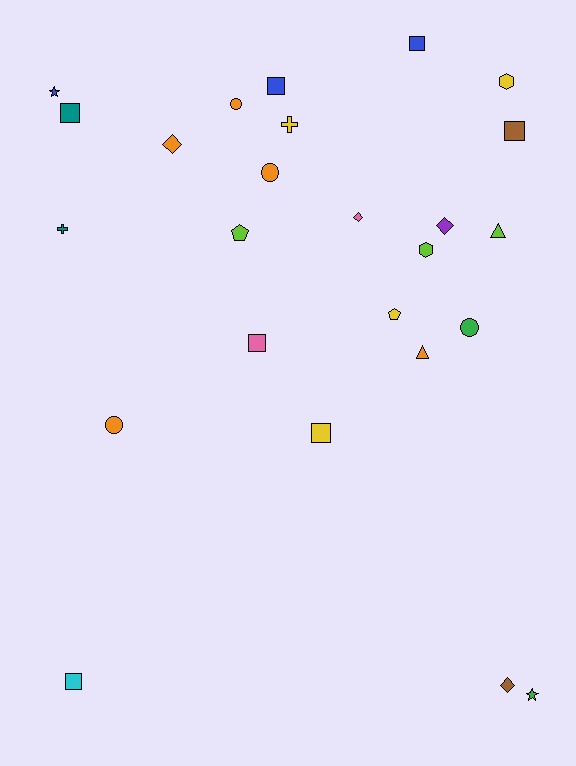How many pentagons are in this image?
There are 2 pentagons.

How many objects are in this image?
There are 25 objects.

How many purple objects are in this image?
There is 1 purple object.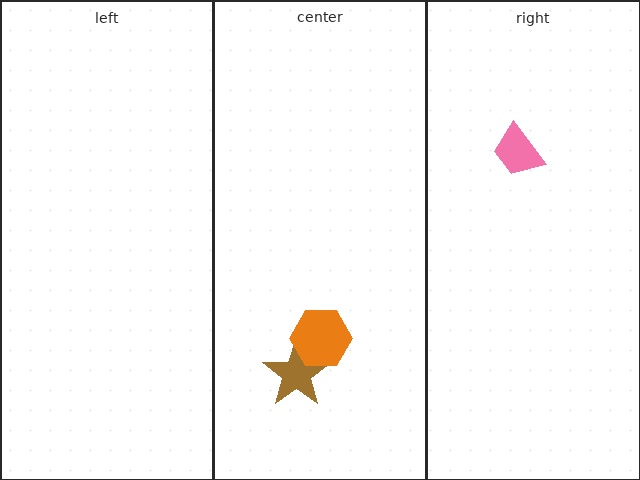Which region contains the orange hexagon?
The center region.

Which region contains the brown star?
The center region.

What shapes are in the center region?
The brown star, the orange hexagon.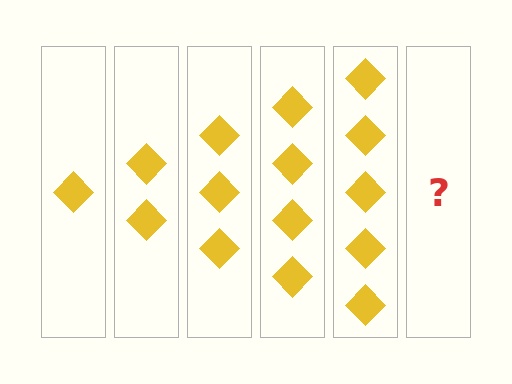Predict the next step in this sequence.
The next step is 6 diamonds.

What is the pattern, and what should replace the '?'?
The pattern is that each step adds one more diamond. The '?' should be 6 diamonds.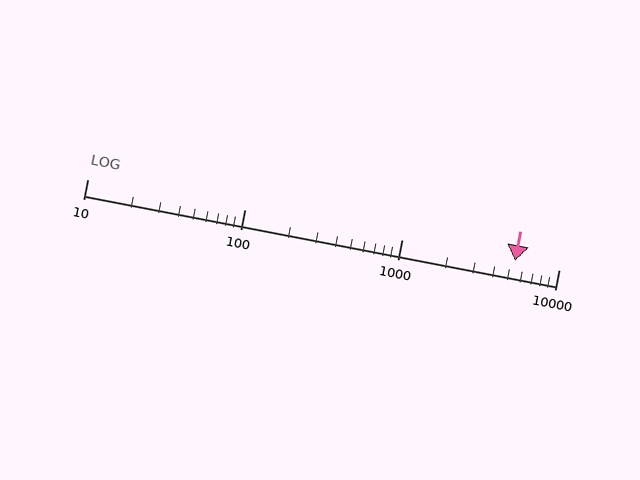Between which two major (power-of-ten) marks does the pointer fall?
The pointer is between 1000 and 10000.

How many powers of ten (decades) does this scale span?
The scale spans 3 decades, from 10 to 10000.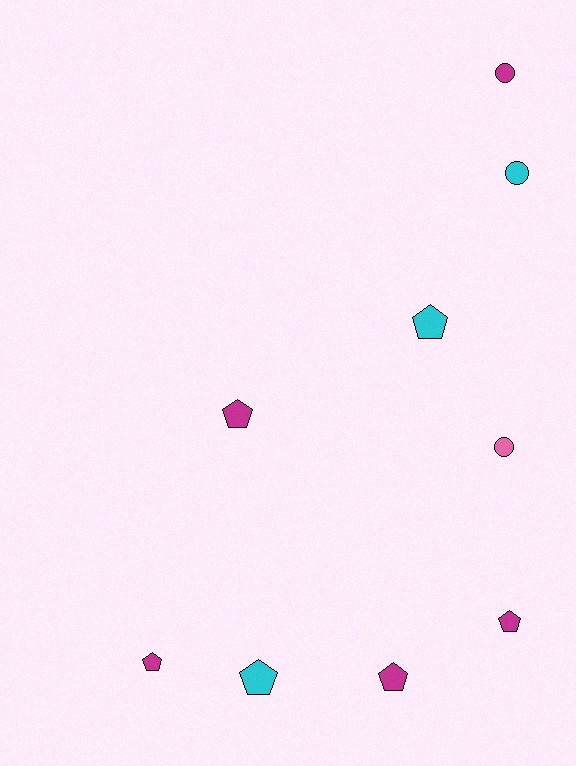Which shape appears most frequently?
Pentagon, with 6 objects.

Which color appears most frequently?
Magenta, with 5 objects.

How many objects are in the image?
There are 9 objects.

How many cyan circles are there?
There is 1 cyan circle.